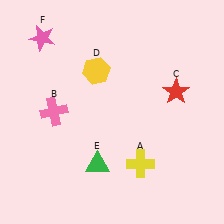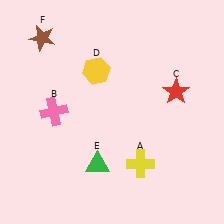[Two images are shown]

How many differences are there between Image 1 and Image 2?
There is 1 difference between the two images.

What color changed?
The star (F) changed from pink in Image 1 to brown in Image 2.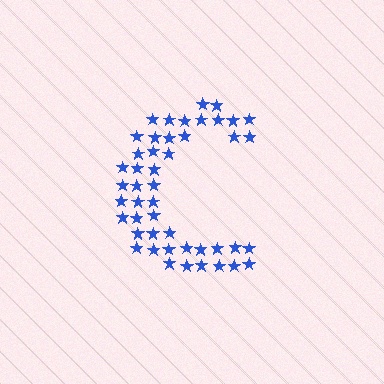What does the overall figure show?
The overall figure shows the letter C.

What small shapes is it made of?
It is made of small stars.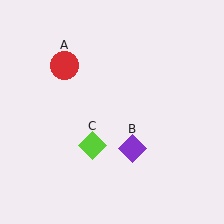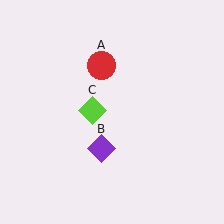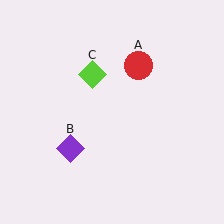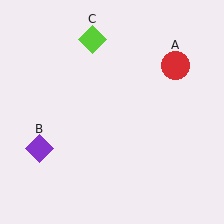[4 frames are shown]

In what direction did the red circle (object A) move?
The red circle (object A) moved right.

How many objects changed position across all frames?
3 objects changed position: red circle (object A), purple diamond (object B), lime diamond (object C).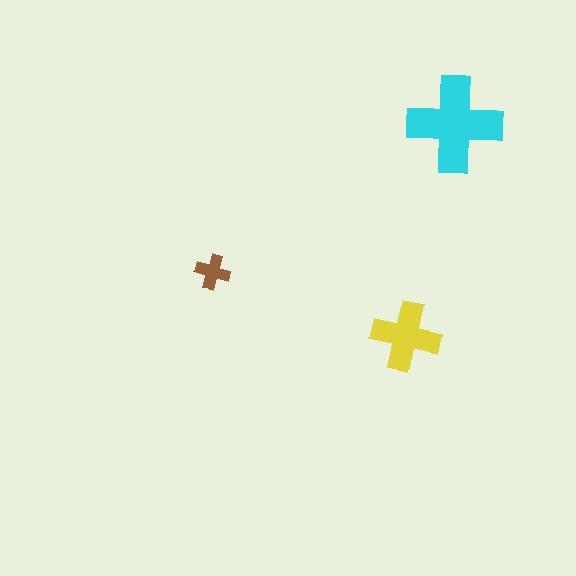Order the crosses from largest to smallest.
the cyan one, the yellow one, the brown one.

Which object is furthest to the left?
The brown cross is leftmost.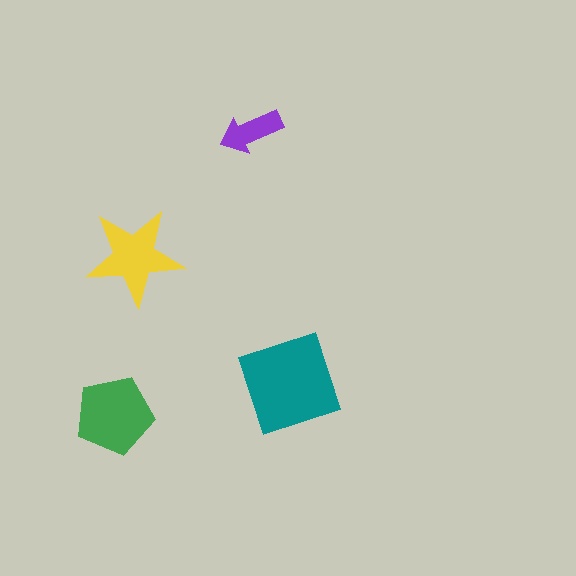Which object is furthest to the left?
The green pentagon is leftmost.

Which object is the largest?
The teal square.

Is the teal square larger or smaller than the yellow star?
Larger.